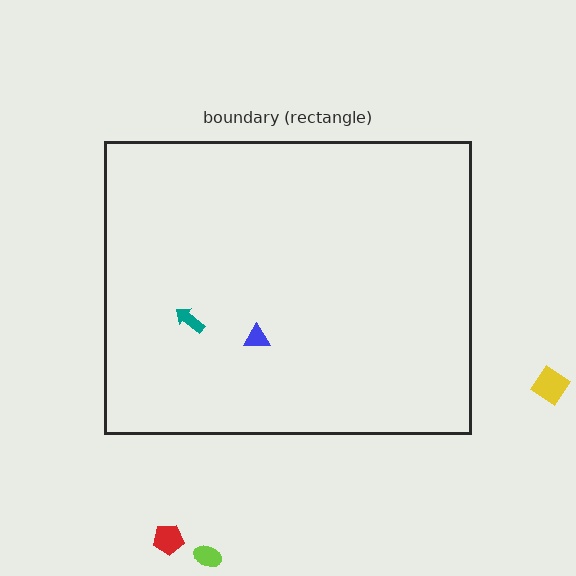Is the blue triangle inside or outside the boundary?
Inside.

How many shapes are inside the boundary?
2 inside, 3 outside.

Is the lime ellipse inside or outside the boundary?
Outside.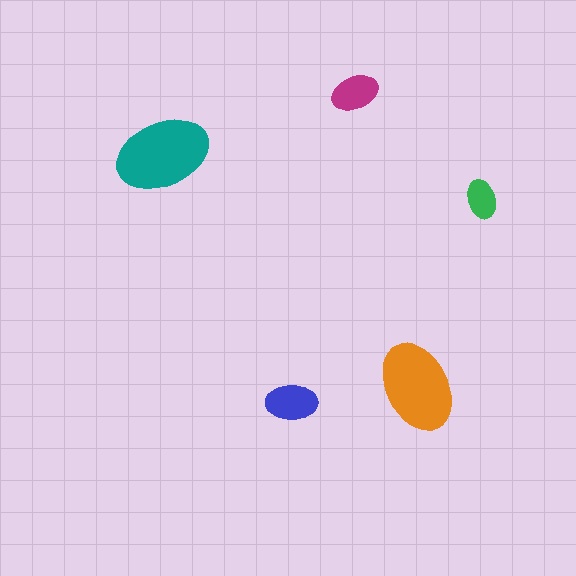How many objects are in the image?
There are 5 objects in the image.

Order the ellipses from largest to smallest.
the teal one, the orange one, the blue one, the magenta one, the green one.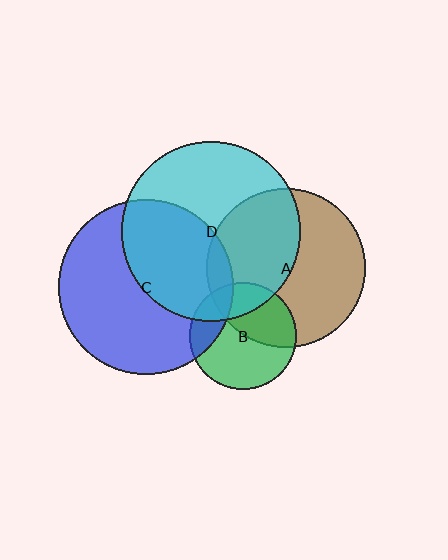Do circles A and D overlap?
Yes.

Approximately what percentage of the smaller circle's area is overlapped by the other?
Approximately 45%.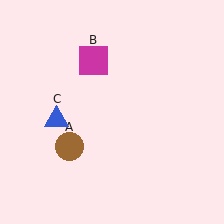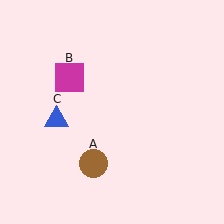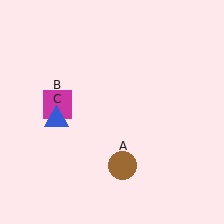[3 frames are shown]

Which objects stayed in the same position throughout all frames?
Blue triangle (object C) remained stationary.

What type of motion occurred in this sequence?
The brown circle (object A), magenta square (object B) rotated counterclockwise around the center of the scene.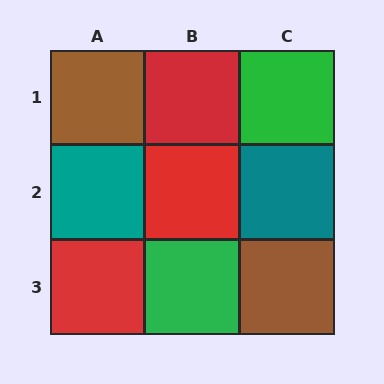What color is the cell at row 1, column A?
Brown.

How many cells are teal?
2 cells are teal.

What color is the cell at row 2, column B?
Red.